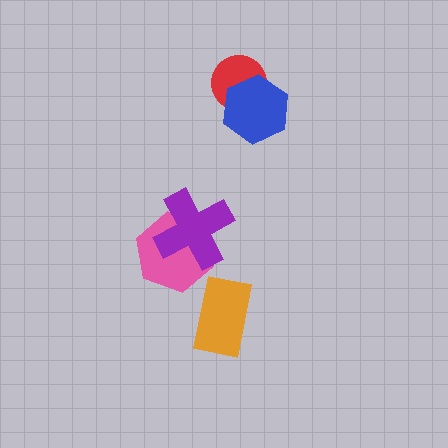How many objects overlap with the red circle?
1 object overlaps with the red circle.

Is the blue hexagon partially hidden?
No, no other shape covers it.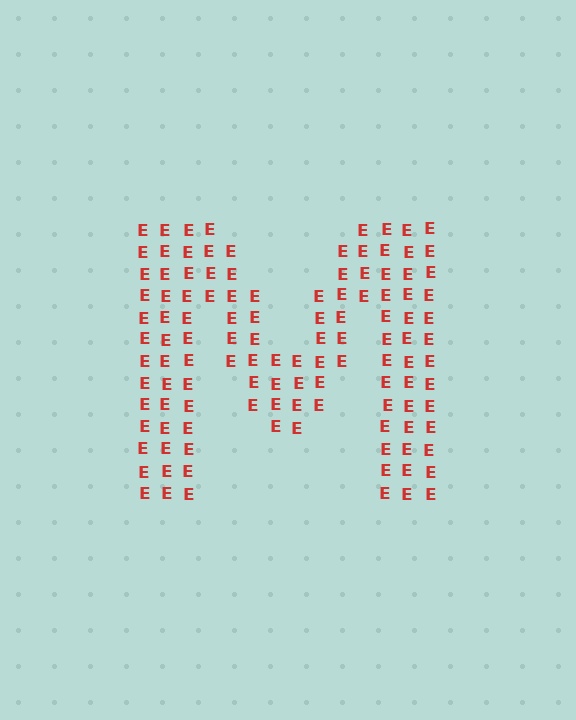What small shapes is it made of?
It is made of small letter E's.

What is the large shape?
The large shape is the letter M.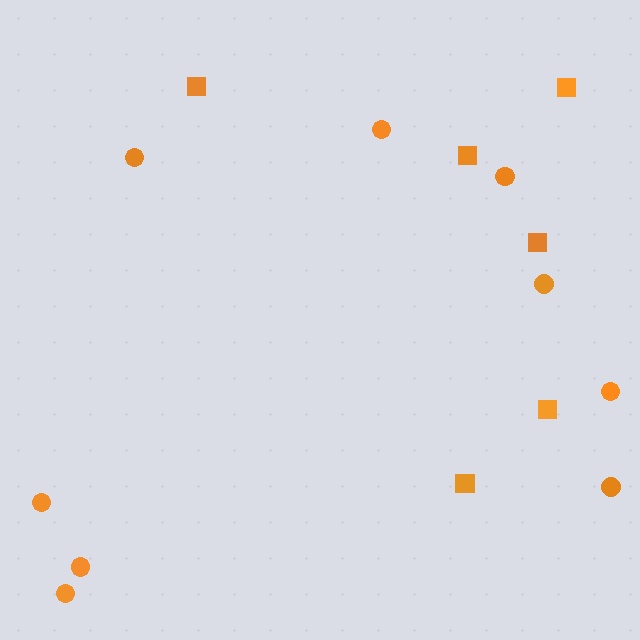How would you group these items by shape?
There are 2 groups: one group of squares (6) and one group of circles (9).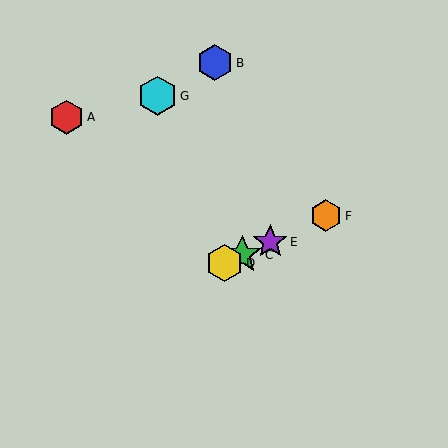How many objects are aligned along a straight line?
4 objects (C, D, E, F) are aligned along a straight line.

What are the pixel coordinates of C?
Object C is at (242, 255).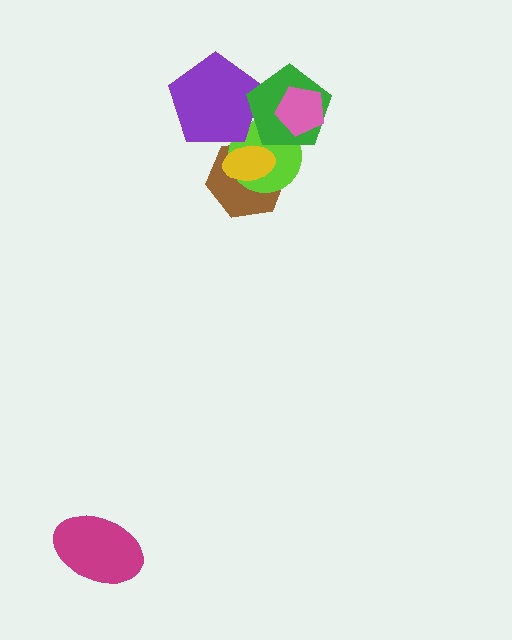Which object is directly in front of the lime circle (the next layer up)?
The purple pentagon is directly in front of the lime circle.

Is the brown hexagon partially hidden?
Yes, it is partially covered by another shape.